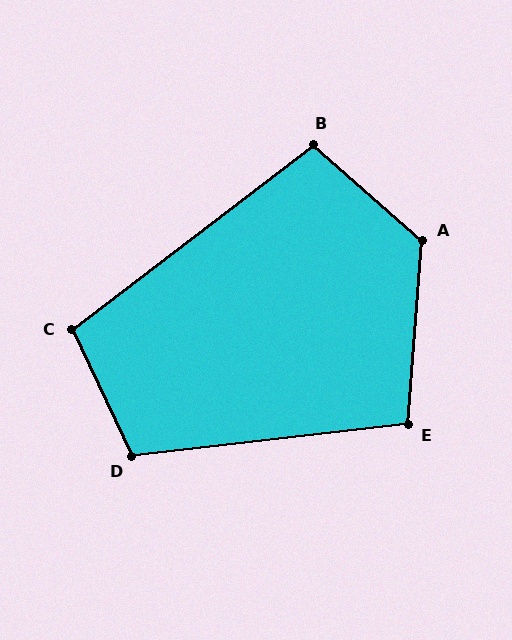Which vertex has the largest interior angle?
A, at approximately 127 degrees.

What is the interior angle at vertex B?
Approximately 101 degrees (obtuse).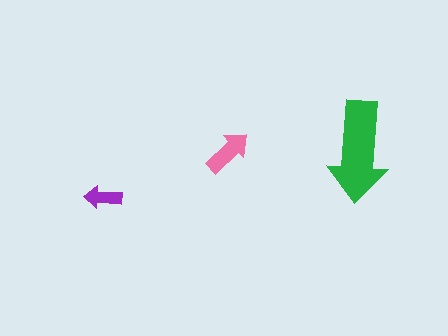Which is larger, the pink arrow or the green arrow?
The green one.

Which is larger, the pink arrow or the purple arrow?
The pink one.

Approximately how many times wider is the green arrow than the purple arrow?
About 2.5 times wider.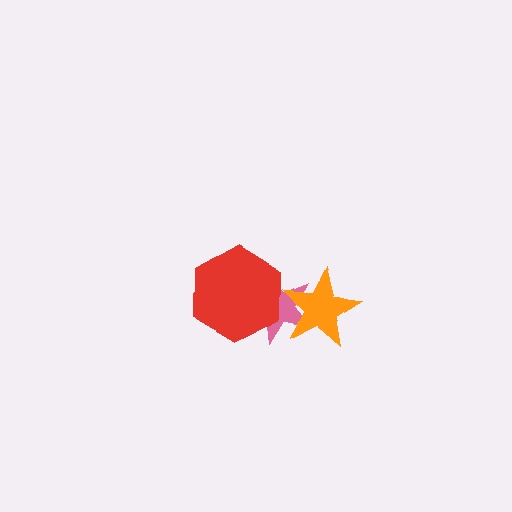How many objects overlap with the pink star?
2 objects overlap with the pink star.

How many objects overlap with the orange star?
1 object overlaps with the orange star.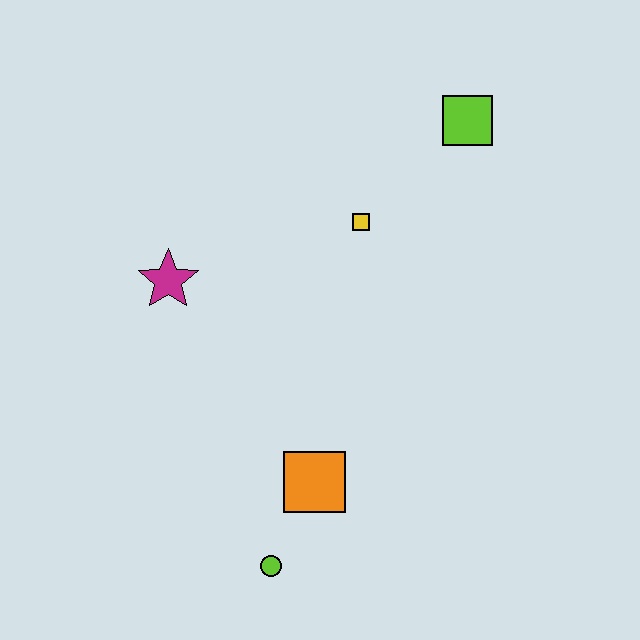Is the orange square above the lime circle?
Yes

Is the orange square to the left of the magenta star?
No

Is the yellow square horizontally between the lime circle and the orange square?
No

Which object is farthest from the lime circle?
The lime square is farthest from the lime circle.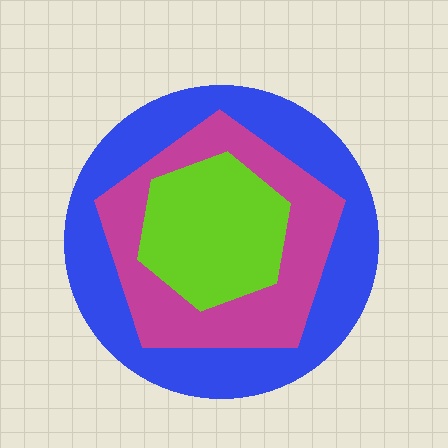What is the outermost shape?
The blue circle.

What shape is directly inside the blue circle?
The magenta pentagon.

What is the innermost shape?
The lime hexagon.